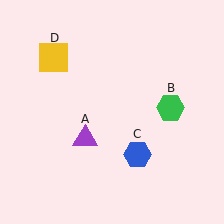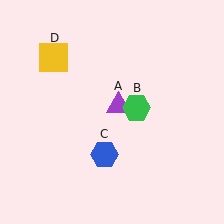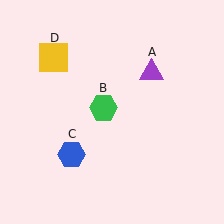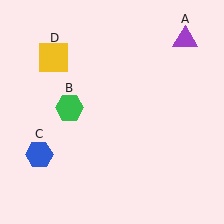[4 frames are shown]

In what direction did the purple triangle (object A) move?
The purple triangle (object A) moved up and to the right.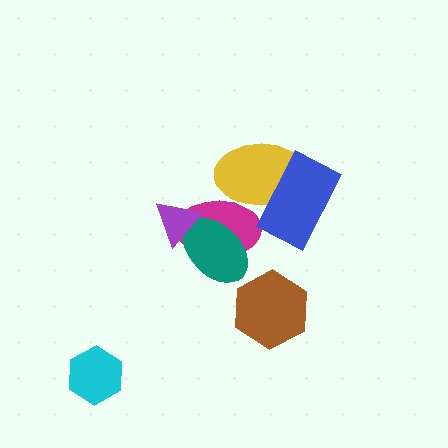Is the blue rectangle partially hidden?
No, no other shape covers it.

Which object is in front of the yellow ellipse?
The blue rectangle is in front of the yellow ellipse.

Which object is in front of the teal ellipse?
The purple triangle is in front of the teal ellipse.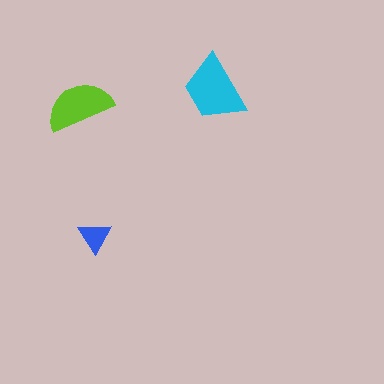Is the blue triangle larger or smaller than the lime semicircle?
Smaller.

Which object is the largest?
The cyan trapezoid.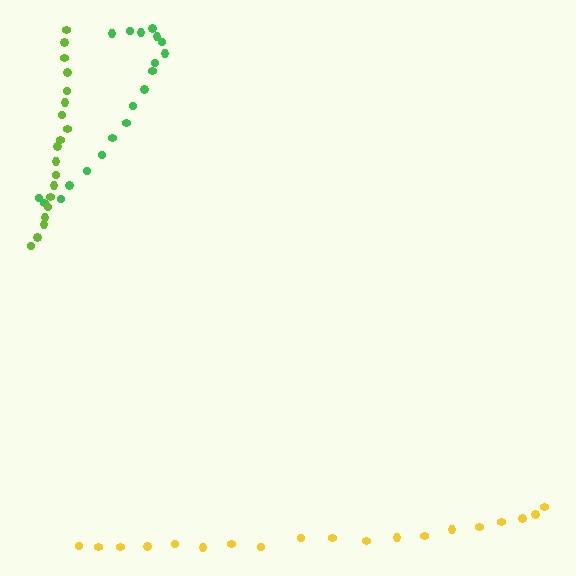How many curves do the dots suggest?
There are 3 distinct paths.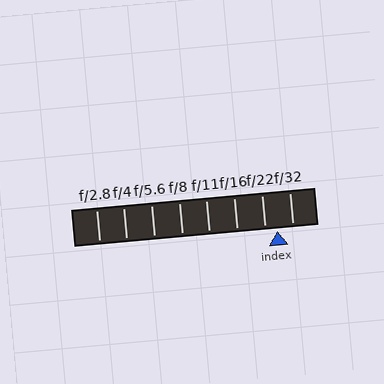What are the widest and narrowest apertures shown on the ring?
The widest aperture shown is f/2.8 and the narrowest is f/32.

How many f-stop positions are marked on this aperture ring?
There are 8 f-stop positions marked.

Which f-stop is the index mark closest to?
The index mark is closest to f/22.